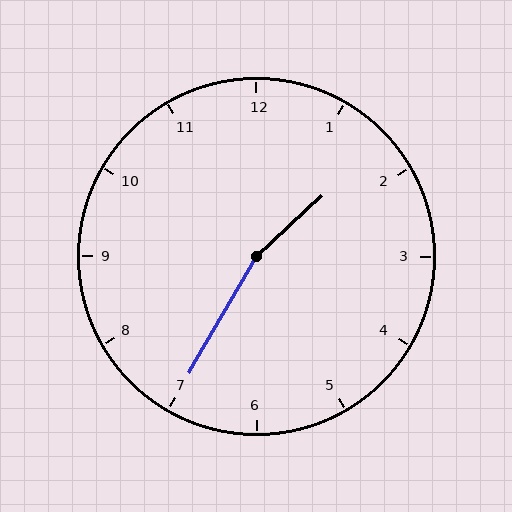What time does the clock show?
1:35.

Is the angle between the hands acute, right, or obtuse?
It is obtuse.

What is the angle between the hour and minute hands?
Approximately 162 degrees.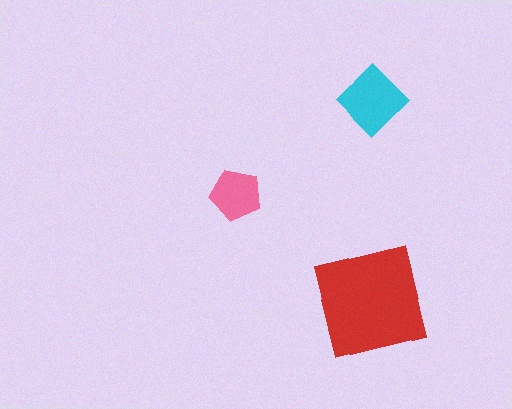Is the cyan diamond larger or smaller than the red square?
Smaller.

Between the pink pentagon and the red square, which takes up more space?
The red square.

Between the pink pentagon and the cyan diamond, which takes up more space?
The cyan diamond.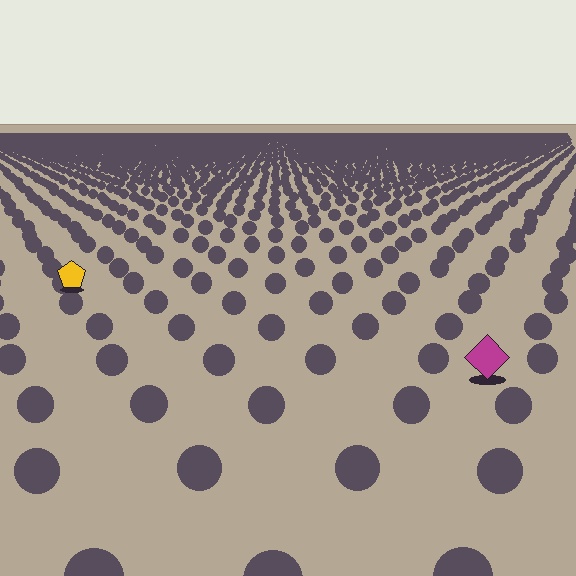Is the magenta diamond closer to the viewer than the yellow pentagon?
Yes. The magenta diamond is closer — you can tell from the texture gradient: the ground texture is coarser near it.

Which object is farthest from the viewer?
The yellow pentagon is farthest from the viewer. It appears smaller and the ground texture around it is denser.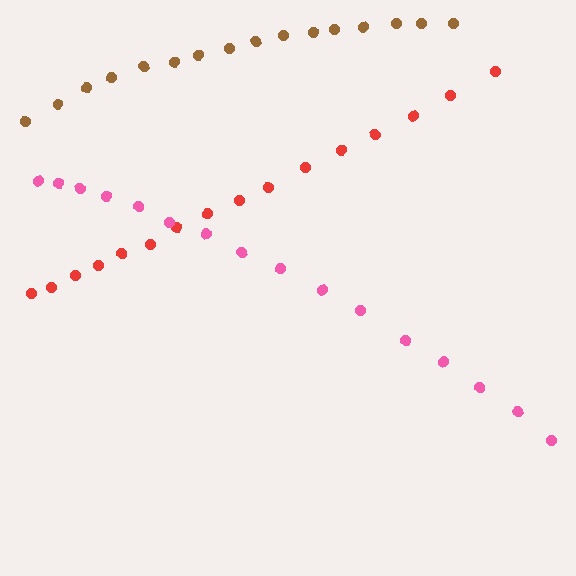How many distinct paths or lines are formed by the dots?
There are 3 distinct paths.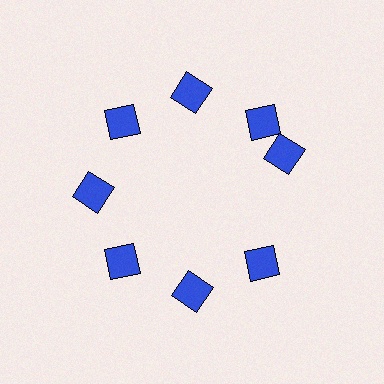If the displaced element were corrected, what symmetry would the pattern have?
It would have 8-fold rotational symmetry — the pattern would map onto itself every 45 degrees.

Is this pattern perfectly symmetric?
No. The 8 blue diamonds are arranged in a ring, but one element near the 3 o'clock position is rotated out of alignment along the ring, breaking the 8-fold rotational symmetry.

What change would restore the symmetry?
The symmetry would be restored by rotating it back into even spacing with its neighbors so that all 8 diamonds sit at equal angles and equal distance from the center.